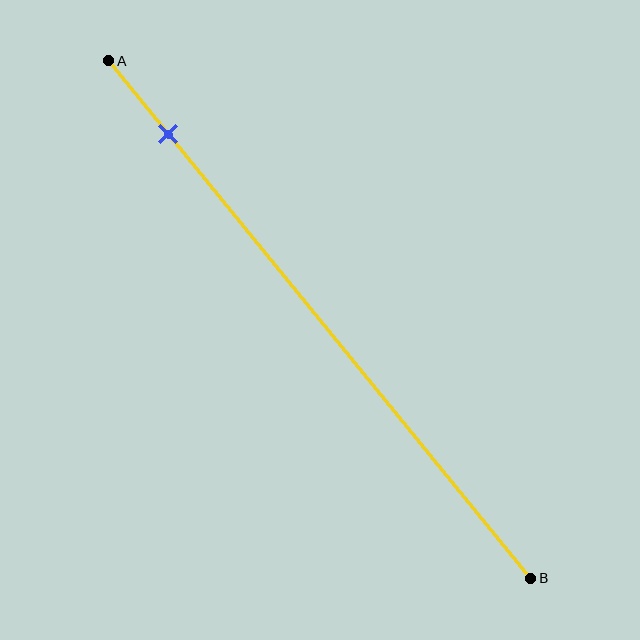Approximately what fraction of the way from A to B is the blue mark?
The blue mark is approximately 15% of the way from A to B.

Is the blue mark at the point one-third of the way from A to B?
No, the mark is at about 15% from A, not at the 33% one-third point.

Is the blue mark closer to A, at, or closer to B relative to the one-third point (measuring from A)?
The blue mark is closer to point A than the one-third point of segment AB.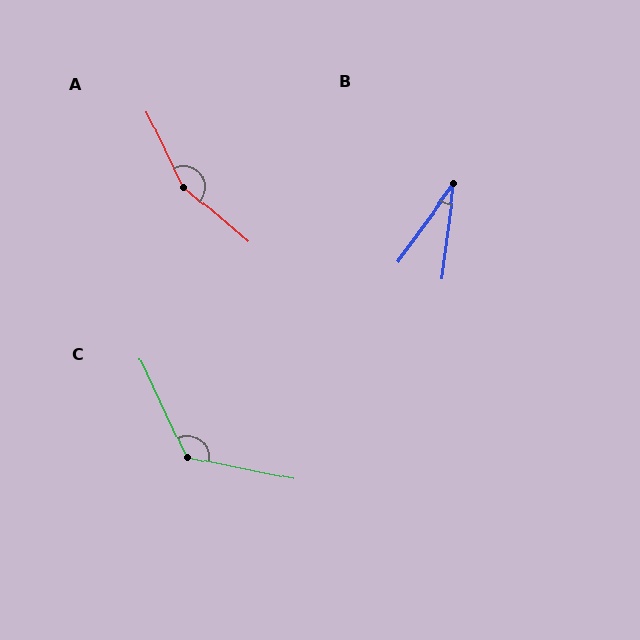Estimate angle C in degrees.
Approximately 127 degrees.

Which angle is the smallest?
B, at approximately 29 degrees.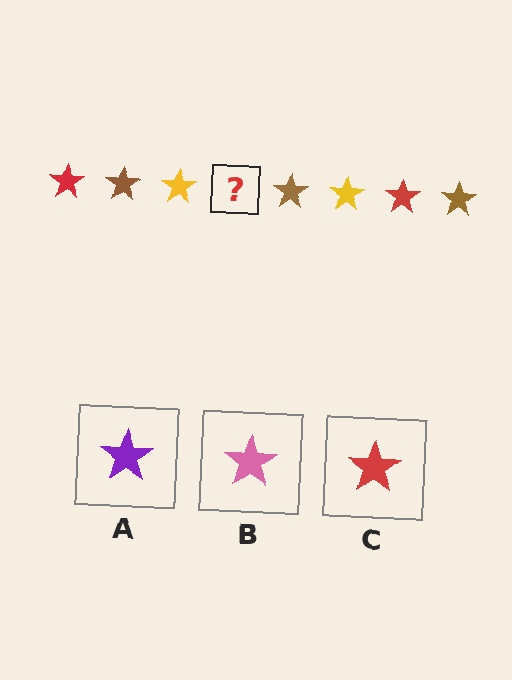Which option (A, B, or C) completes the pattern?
C.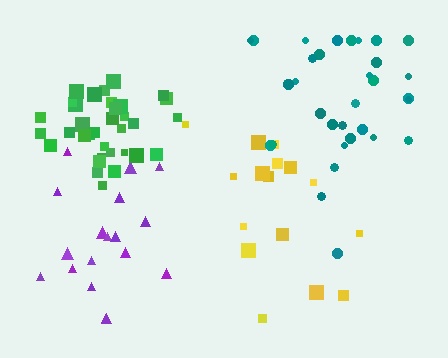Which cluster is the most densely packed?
Green.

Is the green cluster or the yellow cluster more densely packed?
Green.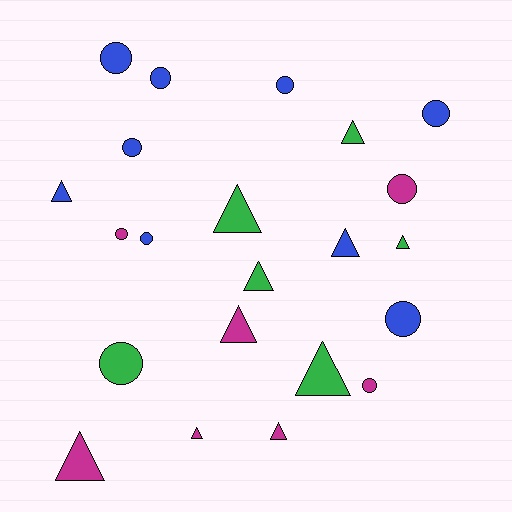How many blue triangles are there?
There are 2 blue triangles.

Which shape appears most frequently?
Triangle, with 11 objects.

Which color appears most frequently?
Blue, with 9 objects.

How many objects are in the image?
There are 22 objects.